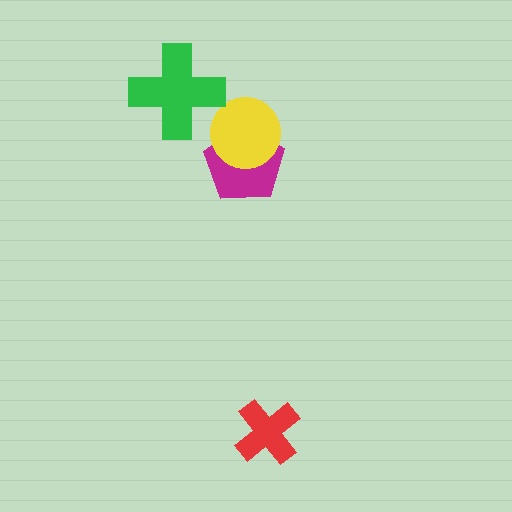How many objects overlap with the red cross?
0 objects overlap with the red cross.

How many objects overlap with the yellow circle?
1 object overlaps with the yellow circle.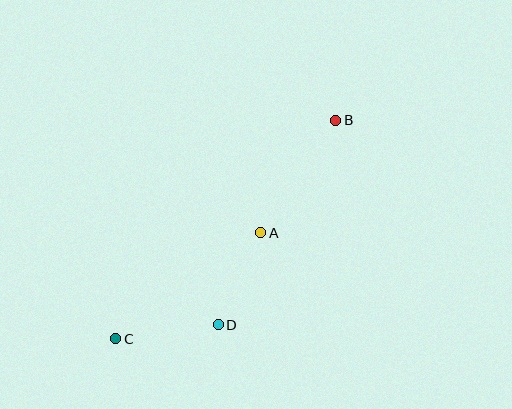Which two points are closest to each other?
Points A and D are closest to each other.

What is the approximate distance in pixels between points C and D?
The distance between C and D is approximately 103 pixels.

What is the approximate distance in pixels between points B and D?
The distance between B and D is approximately 236 pixels.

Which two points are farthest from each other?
Points B and C are farthest from each other.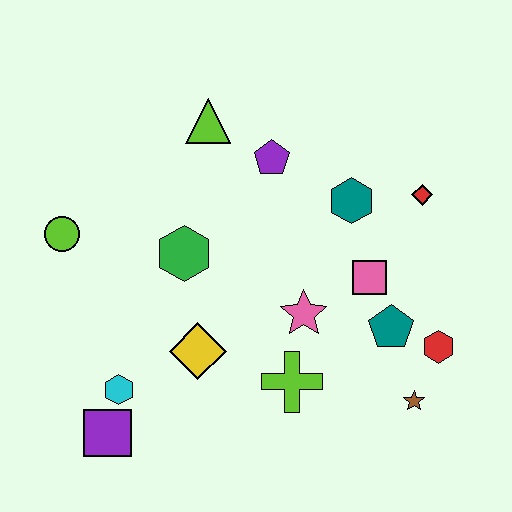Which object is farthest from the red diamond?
The purple square is farthest from the red diamond.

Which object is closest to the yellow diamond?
The cyan hexagon is closest to the yellow diamond.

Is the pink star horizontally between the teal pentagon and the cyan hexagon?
Yes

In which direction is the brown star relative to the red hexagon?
The brown star is below the red hexagon.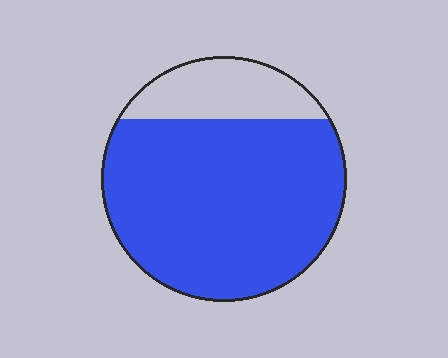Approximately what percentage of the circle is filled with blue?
Approximately 80%.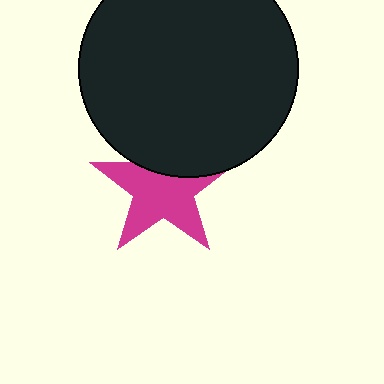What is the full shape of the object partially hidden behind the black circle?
The partially hidden object is a magenta star.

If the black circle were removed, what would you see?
You would see the complete magenta star.